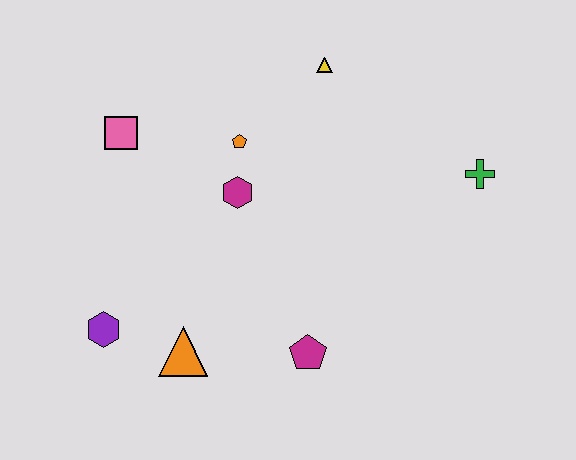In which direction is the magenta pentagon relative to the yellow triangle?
The magenta pentagon is below the yellow triangle.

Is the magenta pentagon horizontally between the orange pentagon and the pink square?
No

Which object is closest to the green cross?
The yellow triangle is closest to the green cross.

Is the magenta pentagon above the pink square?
No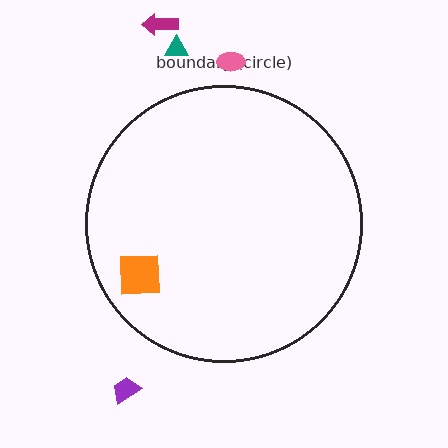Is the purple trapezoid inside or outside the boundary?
Outside.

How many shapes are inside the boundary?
1 inside, 4 outside.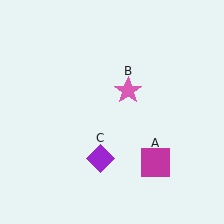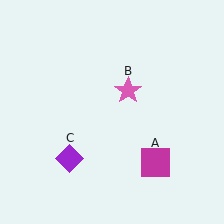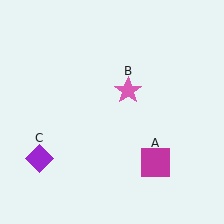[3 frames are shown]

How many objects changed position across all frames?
1 object changed position: purple diamond (object C).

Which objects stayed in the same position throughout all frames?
Magenta square (object A) and pink star (object B) remained stationary.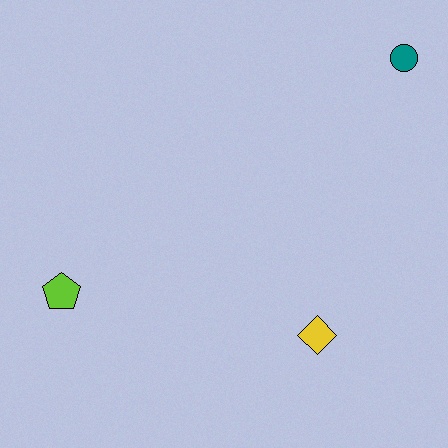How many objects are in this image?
There are 3 objects.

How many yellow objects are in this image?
There is 1 yellow object.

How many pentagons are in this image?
There is 1 pentagon.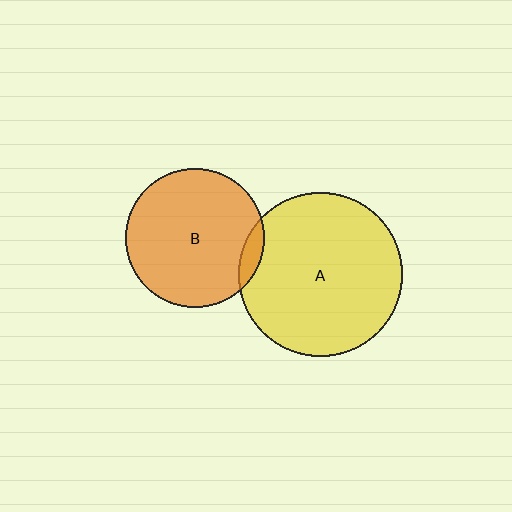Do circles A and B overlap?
Yes.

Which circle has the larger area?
Circle A (yellow).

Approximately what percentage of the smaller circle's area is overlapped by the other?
Approximately 5%.